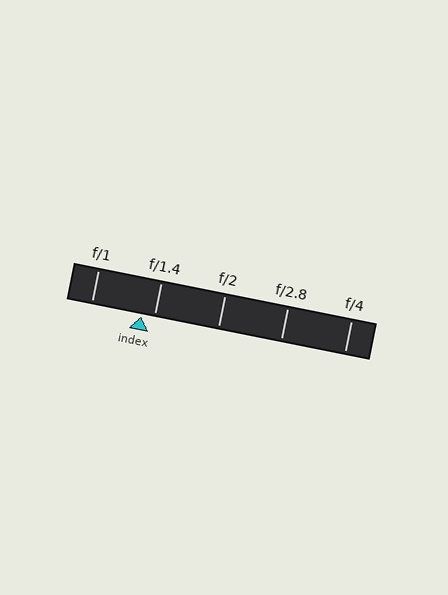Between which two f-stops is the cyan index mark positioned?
The index mark is between f/1 and f/1.4.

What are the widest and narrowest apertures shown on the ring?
The widest aperture shown is f/1 and the narrowest is f/4.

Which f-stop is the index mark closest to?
The index mark is closest to f/1.4.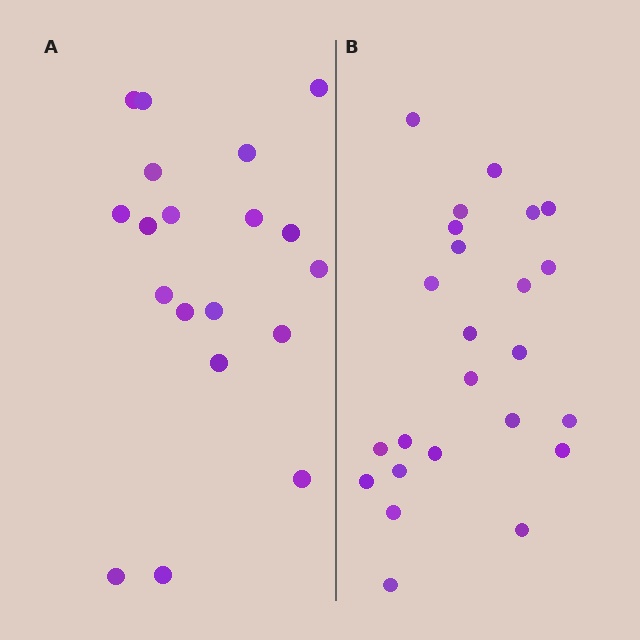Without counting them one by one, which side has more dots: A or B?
Region B (the right region) has more dots.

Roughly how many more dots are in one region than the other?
Region B has about 5 more dots than region A.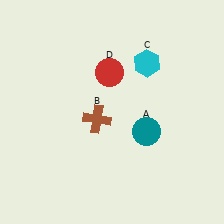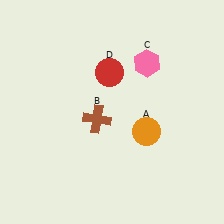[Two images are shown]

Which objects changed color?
A changed from teal to orange. C changed from cyan to pink.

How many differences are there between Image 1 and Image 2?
There are 2 differences between the two images.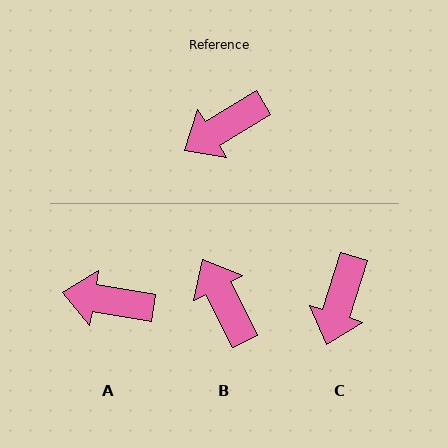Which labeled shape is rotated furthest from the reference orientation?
B, about 94 degrees away.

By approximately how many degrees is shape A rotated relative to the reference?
Approximately 40 degrees clockwise.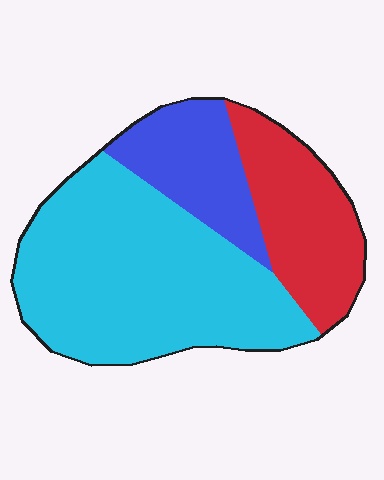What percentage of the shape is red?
Red covers 24% of the shape.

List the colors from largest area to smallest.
From largest to smallest: cyan, red, blue.